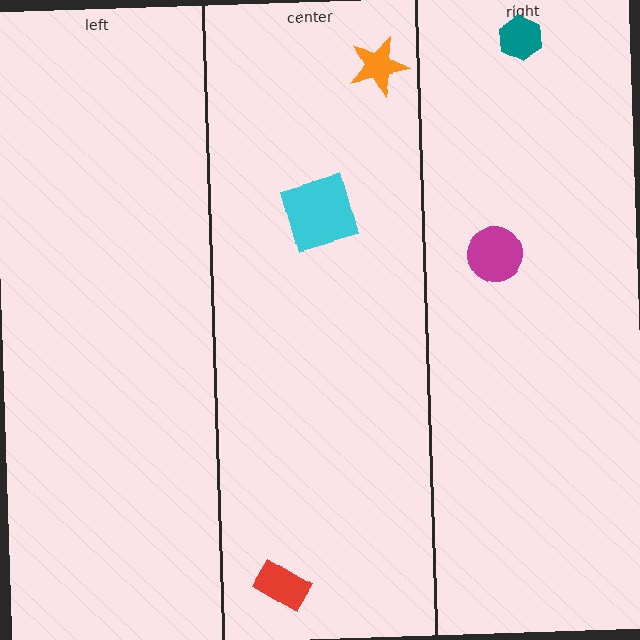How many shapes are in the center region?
3.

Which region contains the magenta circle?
The right region.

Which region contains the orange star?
The center region.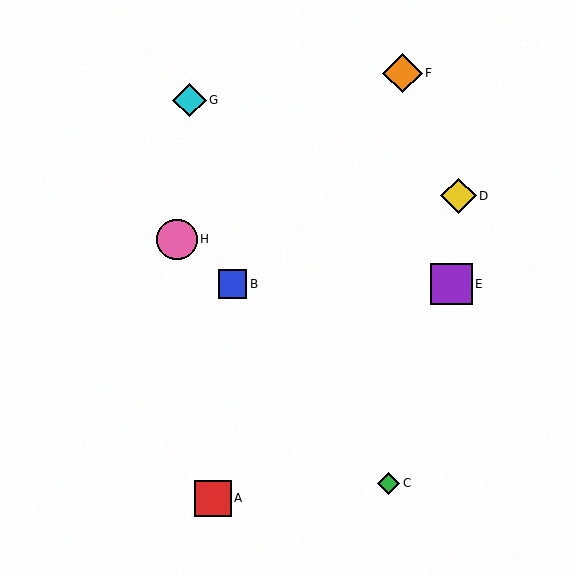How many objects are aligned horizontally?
2 objects (B, E) are aligned horizontally.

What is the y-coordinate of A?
Object A is at y≈498.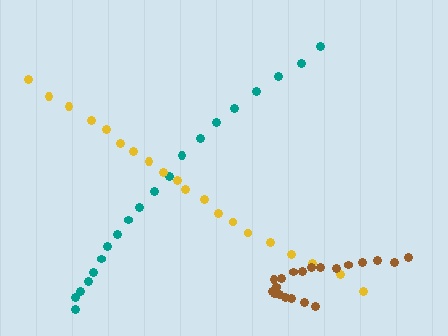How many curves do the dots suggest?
There are 3 distinct paths.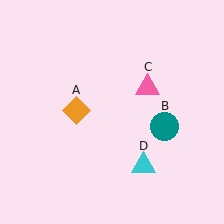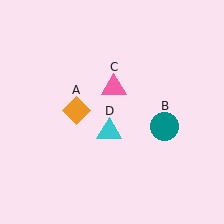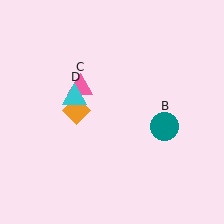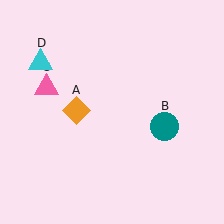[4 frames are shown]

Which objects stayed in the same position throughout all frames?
Orange diamond (object A) and teal circle (object B) remained stationary.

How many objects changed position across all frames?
2 objects changed position: pink triangle (object C), cyan triangle (object D).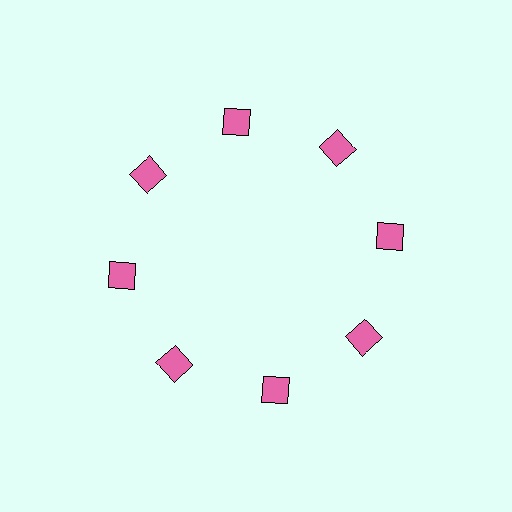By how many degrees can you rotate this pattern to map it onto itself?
The pattern maps onto itself every 45 degrees of rotation.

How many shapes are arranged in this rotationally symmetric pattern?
There are 8 shapes, arranged in 8 groups of 1.